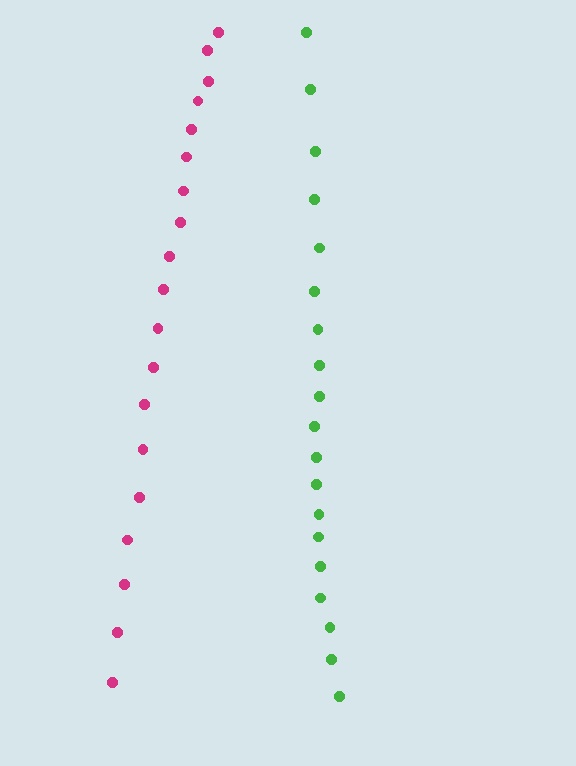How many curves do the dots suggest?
There are 2 distinct paths.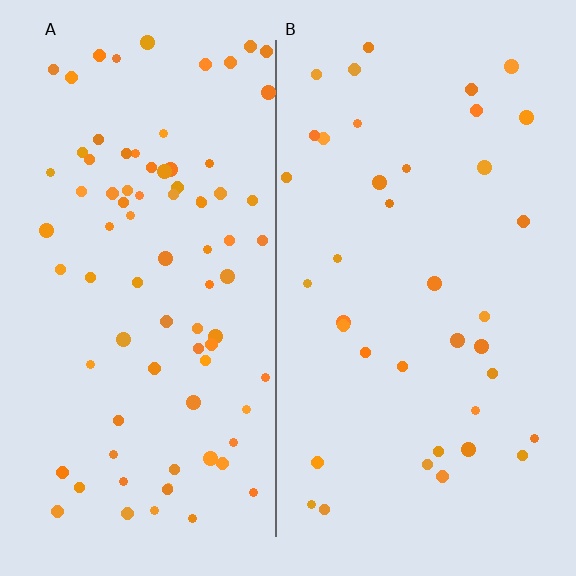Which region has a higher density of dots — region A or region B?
A (the left).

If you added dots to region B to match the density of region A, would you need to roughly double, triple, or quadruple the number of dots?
Approximately double.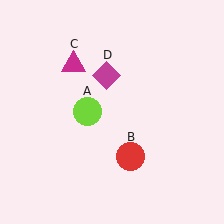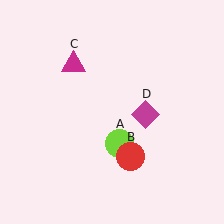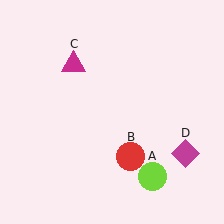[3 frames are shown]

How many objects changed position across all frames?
2 objects changed position: lime circle (object A), magenta diamond (object D).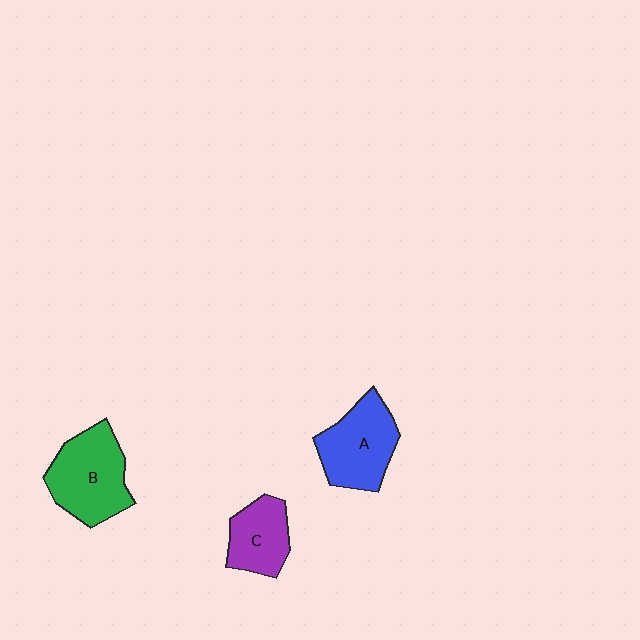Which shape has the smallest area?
Shape C (purple).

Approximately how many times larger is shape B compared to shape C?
Approximately 1.5 times.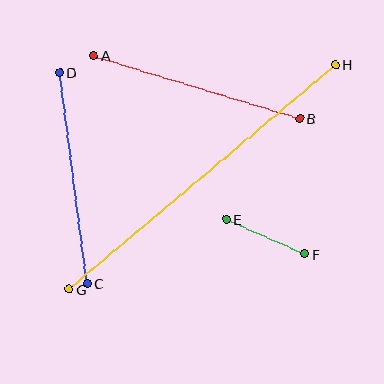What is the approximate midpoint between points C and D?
The midpoint is at approximately (73, 178) pixels.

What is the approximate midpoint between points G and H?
The midpoint is at approximately (202, 177) pixels.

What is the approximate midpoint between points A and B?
The midpoint is at approximately (197, 87) pixels.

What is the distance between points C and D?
The distance is approximately 213 pixels.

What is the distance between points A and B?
The distance is approximately 215 pixels.